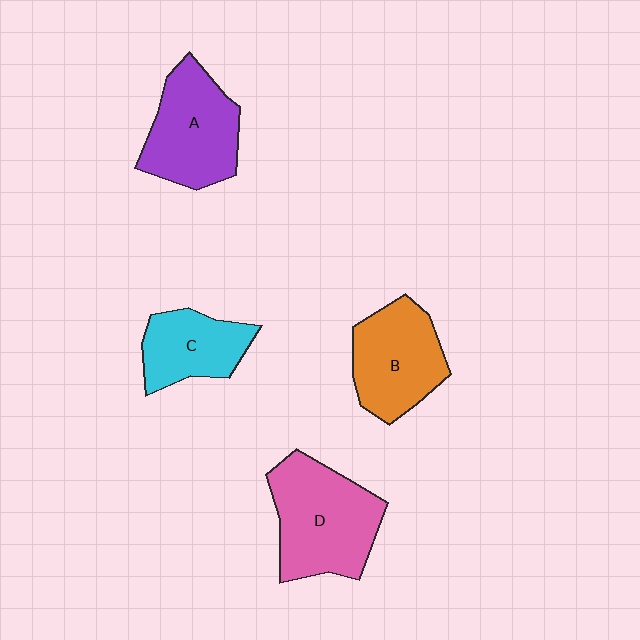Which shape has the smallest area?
Shape C (cyan).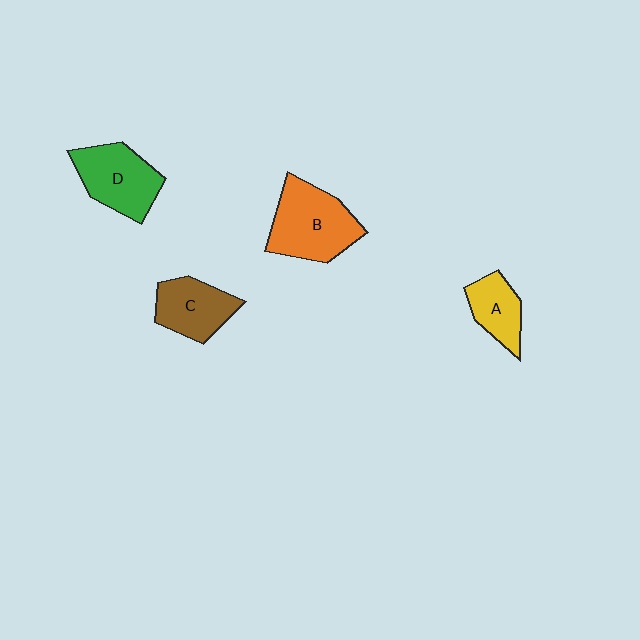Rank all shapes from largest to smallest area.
From largest to smallest: B (orange), D (green), C (brown), A (yellow).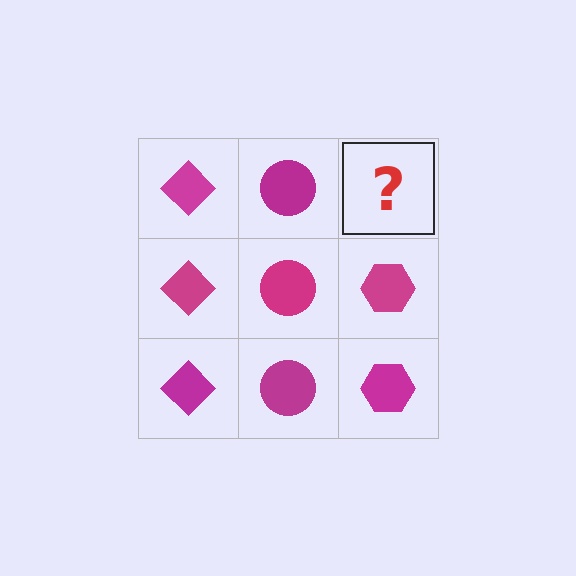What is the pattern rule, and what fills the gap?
The rule is that each column has a consistent shape. The gap should be filled with a magenta hexagon.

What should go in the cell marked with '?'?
The missing cell should contain a magenta hexagon.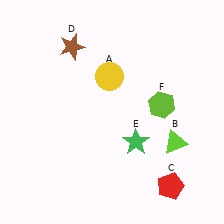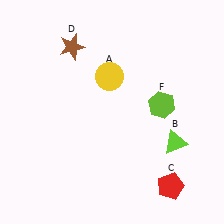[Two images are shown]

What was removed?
The green star (E) was removed in Image 2.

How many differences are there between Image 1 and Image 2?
There is 1 difference between the two images.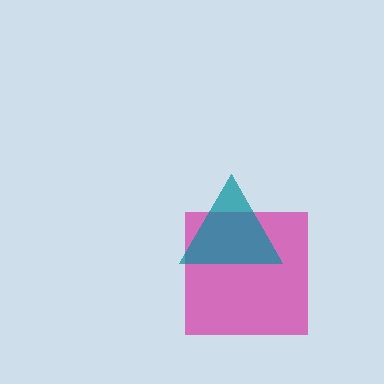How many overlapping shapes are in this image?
There are 2 overlapping shapes in the image.